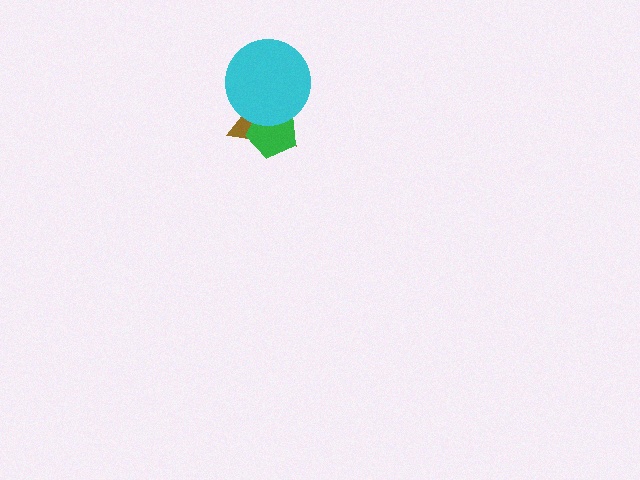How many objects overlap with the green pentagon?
2 objects overlap with the green pentagon.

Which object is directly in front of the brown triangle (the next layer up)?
The green pentagon is directly in front of the brown triangle.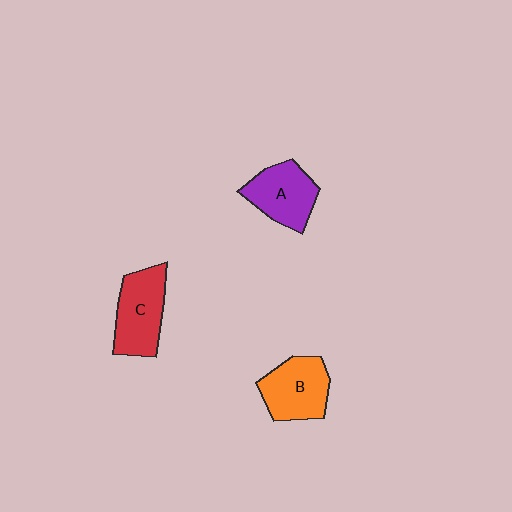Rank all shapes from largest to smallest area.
From largest to smallest: C (red), B (orange), A (purple).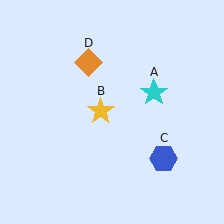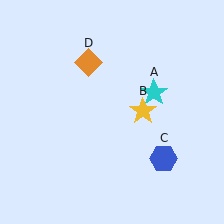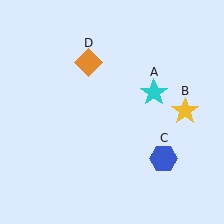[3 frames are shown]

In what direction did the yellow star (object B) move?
The yellow star (object B) moved right.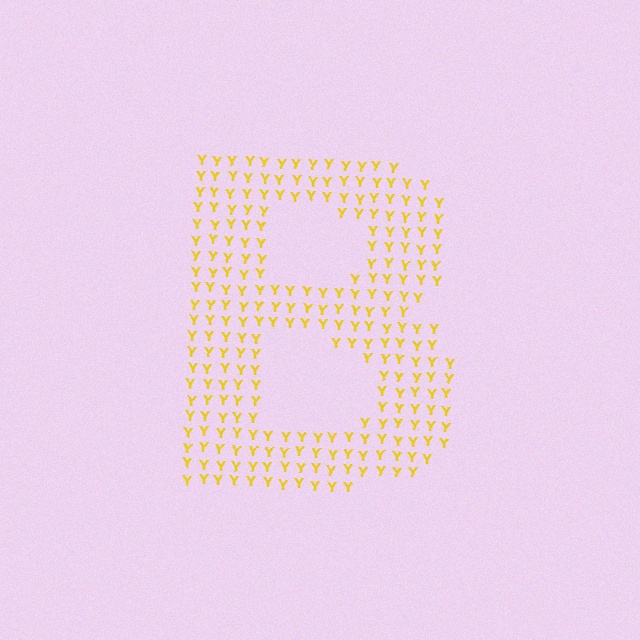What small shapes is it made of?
It is made of small letter Y's.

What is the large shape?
The large shape is the letter B.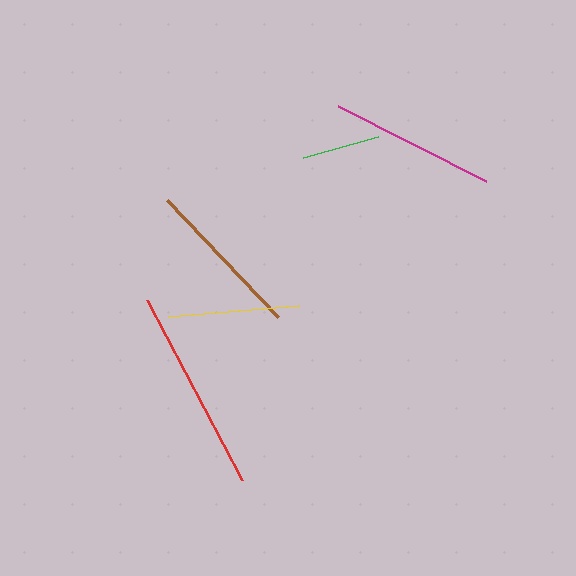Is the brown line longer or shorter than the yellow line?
The brown line is longer than the yellow line.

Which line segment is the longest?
The red line is the longest at approximately 203 pixels.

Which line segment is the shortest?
The green line is the shortest at approximately 78 pixels.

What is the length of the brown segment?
The brown segment is approximately 161 pixels long.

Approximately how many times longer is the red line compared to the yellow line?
The red line is approximately 1.5 times the length of the yellow line.